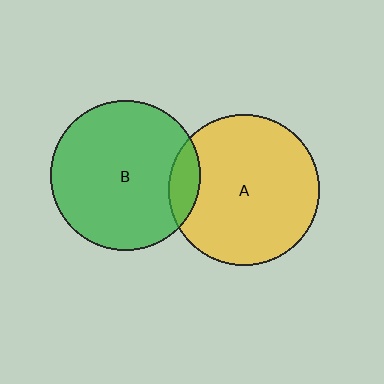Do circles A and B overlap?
Yes.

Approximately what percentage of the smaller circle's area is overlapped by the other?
Approximately 10%.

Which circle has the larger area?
Circle A (yellow).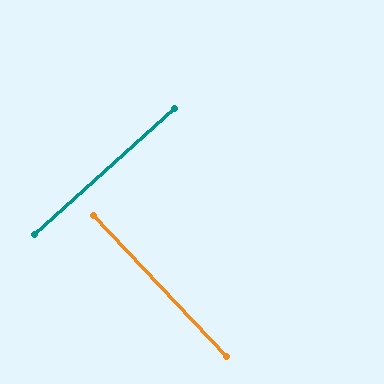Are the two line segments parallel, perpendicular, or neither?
Perpendicular — they meet at approximately 89°.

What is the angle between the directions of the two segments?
Approximately 89 degrees.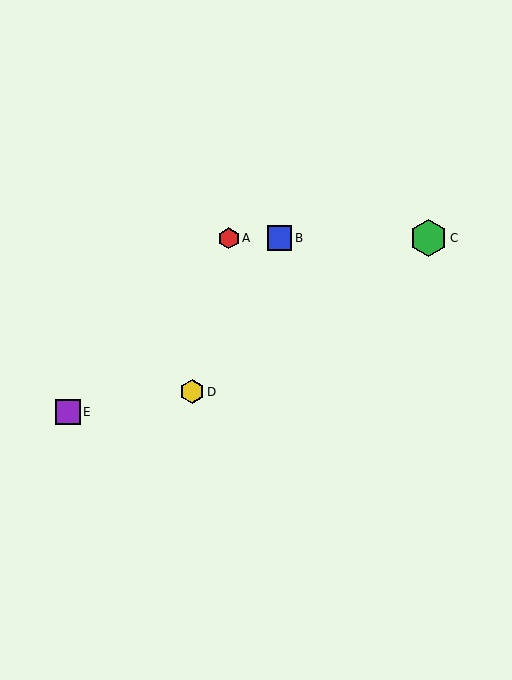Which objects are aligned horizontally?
Objects A, B, C are aligned horizontally.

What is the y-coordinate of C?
Object C is at y≈238.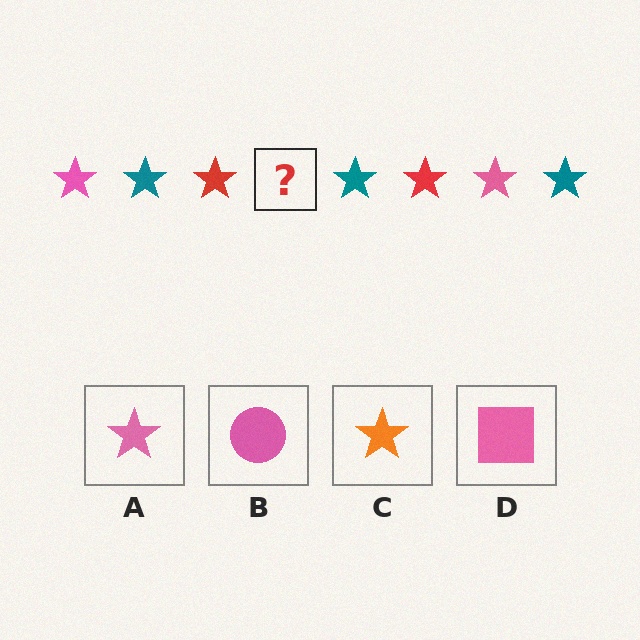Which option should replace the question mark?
Option A.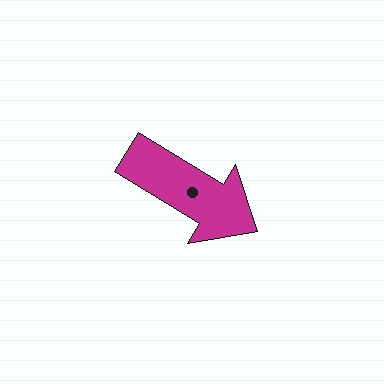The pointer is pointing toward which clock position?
Roughly 4 o'clock.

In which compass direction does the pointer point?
Southeast.